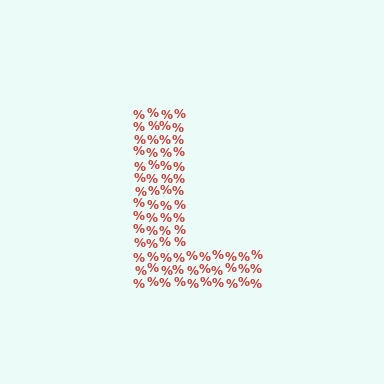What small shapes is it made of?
It is made of small percent signs.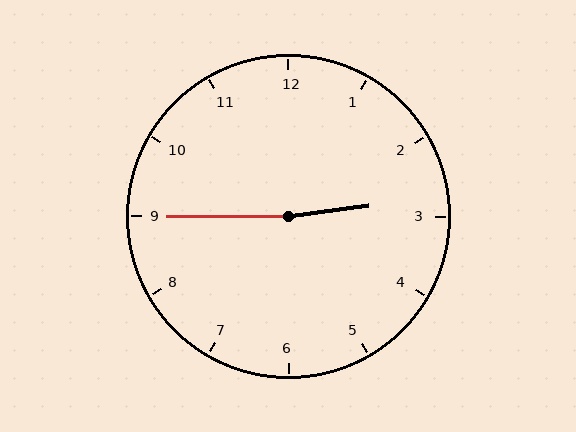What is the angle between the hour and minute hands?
Approximately 172 degrees.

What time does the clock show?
2:45.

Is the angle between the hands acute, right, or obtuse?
It is obtuse.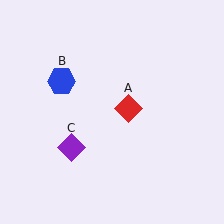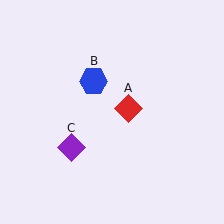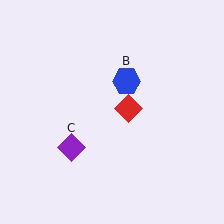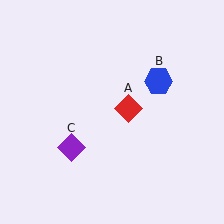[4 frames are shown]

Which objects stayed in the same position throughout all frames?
Red diamond (object A) and purple diamond (object C) remained stationary.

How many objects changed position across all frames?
1 object changed position: blue hexagon (object B).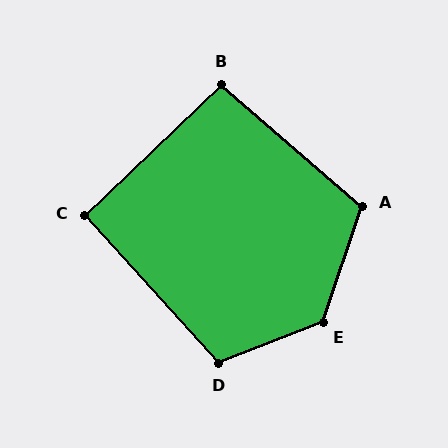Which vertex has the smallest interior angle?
C, at approximately 92 degrees.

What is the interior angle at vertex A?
Approximately 112 degrees (obtuse).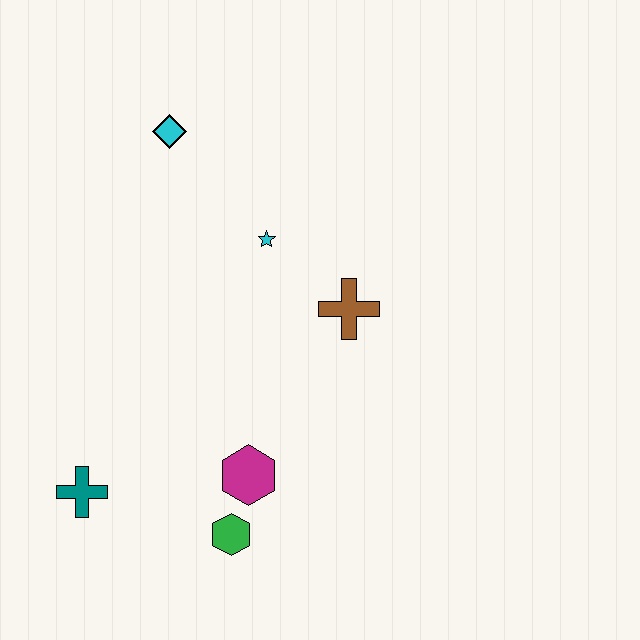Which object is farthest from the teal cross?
The cyan diamond is farthest from the teal cross.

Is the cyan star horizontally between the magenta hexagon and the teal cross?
No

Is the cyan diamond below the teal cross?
No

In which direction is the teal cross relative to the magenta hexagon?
The teal cross is to the left of the magenta hexagon.